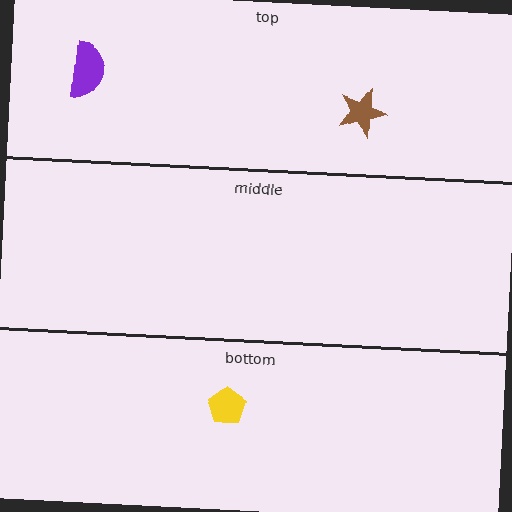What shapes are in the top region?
The brown star, the purple semicircle.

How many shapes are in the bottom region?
1.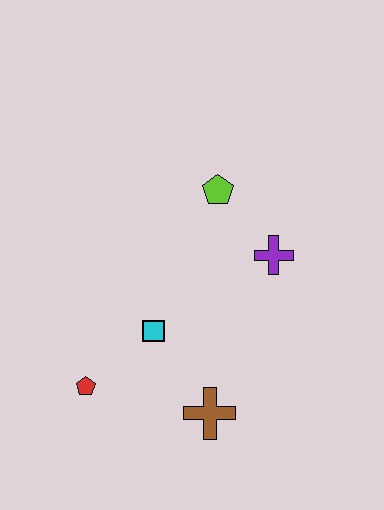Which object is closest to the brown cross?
The cyan square is closest to the brown cross.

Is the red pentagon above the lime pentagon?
No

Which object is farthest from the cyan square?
The lime pentagon is farthest from the cyan square.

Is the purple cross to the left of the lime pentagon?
No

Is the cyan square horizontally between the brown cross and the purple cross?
No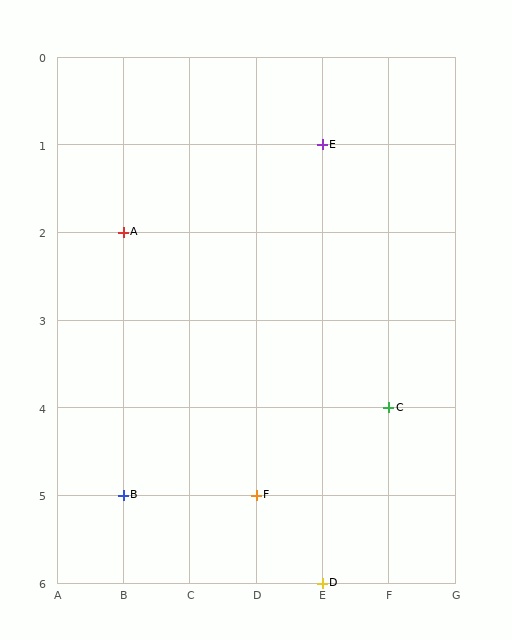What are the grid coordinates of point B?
Point B is at grid coordinates (B, 5).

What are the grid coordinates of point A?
Point A is at grid coordinates (B, 2).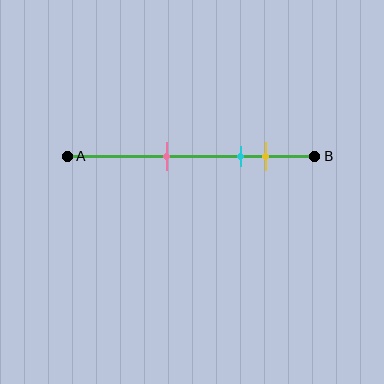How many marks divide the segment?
There are 3 marks dividing the segment.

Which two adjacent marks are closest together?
The cyan and yellow marks are the closest adjacent pair.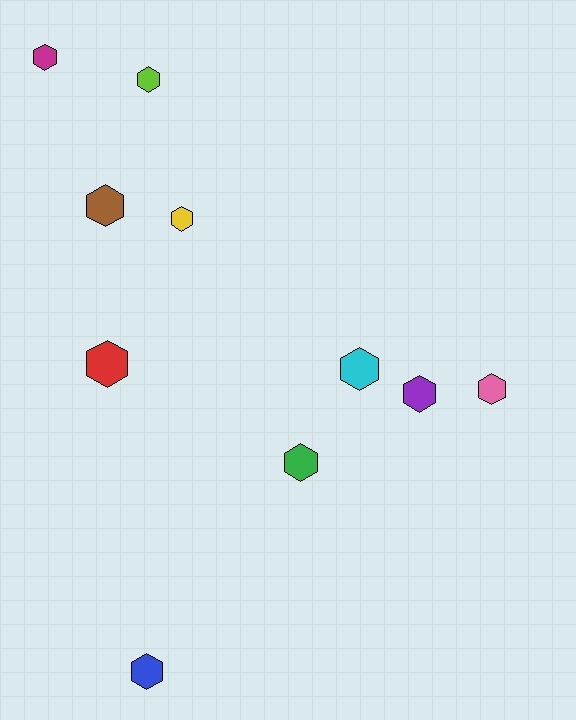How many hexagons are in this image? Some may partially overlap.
There are 10 hexagons.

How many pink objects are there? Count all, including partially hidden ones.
There is 1 pink object.